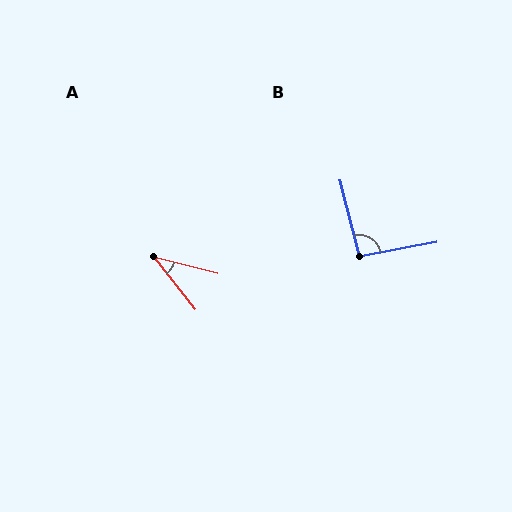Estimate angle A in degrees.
Approximately 38 degrees.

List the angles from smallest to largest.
A (38°), B (93°).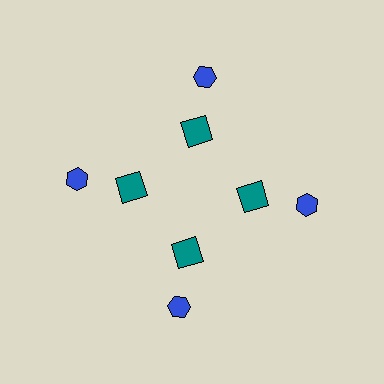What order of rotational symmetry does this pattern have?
This pattern has 4-fold rotational symmetry.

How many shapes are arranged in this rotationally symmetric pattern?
There are 8 shapes, arranged in 4 groups of 2.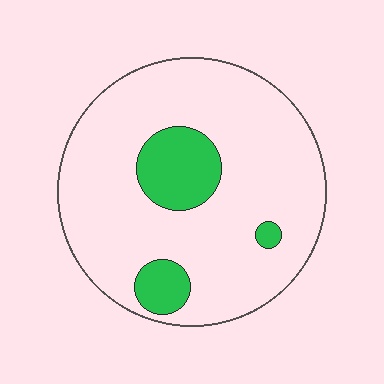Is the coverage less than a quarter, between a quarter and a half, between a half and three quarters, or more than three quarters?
Less than a quarter.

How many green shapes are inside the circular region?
3.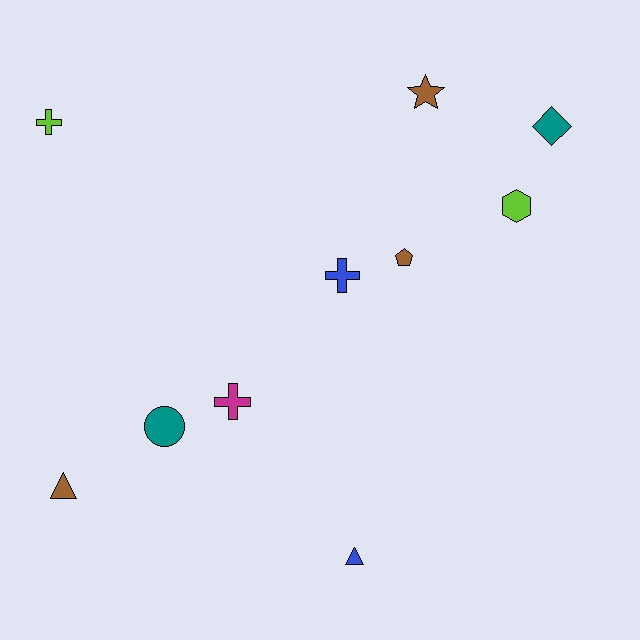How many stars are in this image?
There is 1 star.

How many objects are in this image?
There are 10 objects.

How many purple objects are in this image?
There are no purple objects.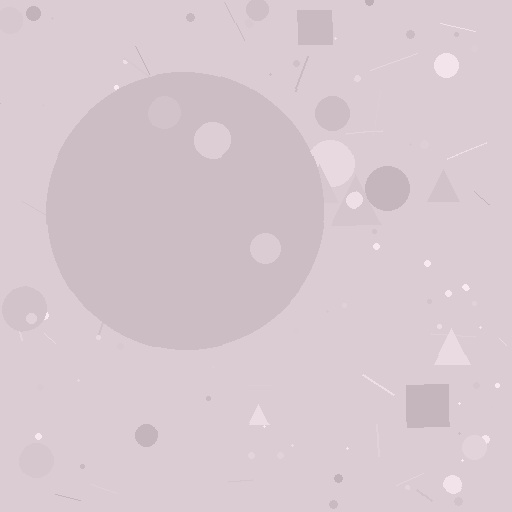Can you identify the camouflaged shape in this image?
The camouflaged shape is a circle.